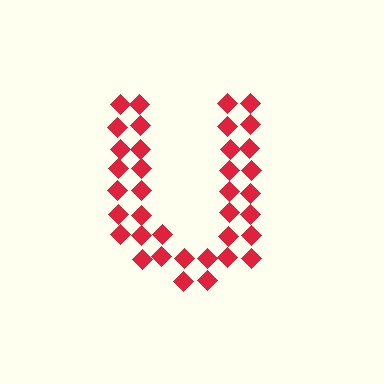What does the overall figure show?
The overall figure shows the letter U.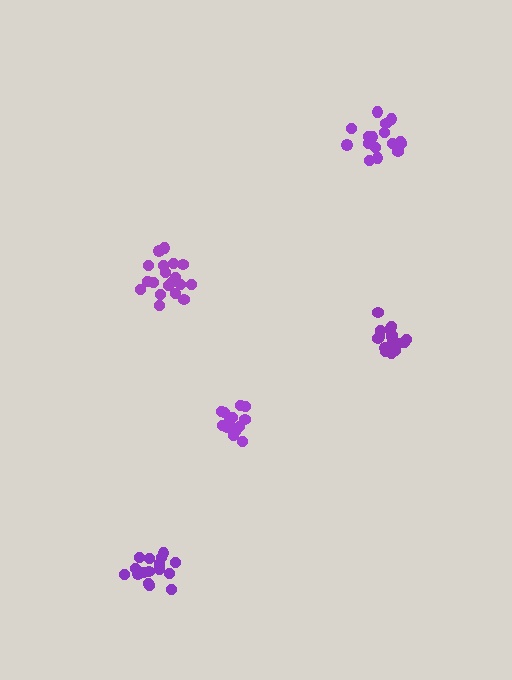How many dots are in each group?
Group 1: 19 dots, Group 2: 16 dots, Group 3: 14 dots, Group 4: 17 dots, Group 5: 18 dots (84 total).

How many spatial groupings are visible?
There are 5 spatial groupings.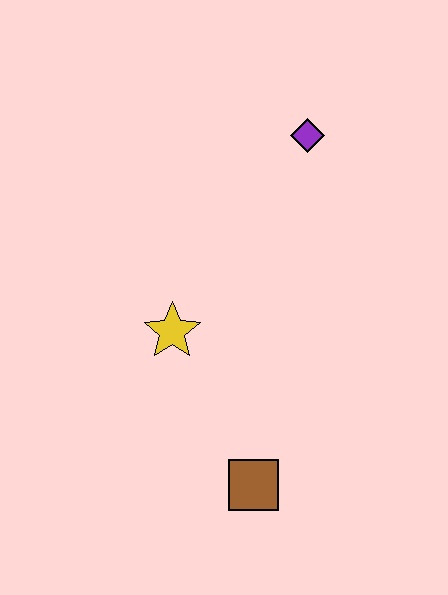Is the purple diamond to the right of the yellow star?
Yes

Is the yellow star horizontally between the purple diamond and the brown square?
No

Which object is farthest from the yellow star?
The purple diamond is farthest from the yellow star.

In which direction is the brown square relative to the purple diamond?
The brown square is below the purple diamond.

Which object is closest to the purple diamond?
The yellow star is closest to the purple diamond.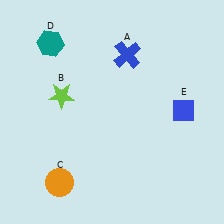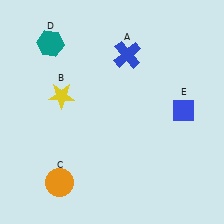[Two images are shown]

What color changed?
The star (B) changed from lime in Image 1 to yellow in Image 2.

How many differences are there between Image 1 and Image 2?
There is 1 difference between the two images.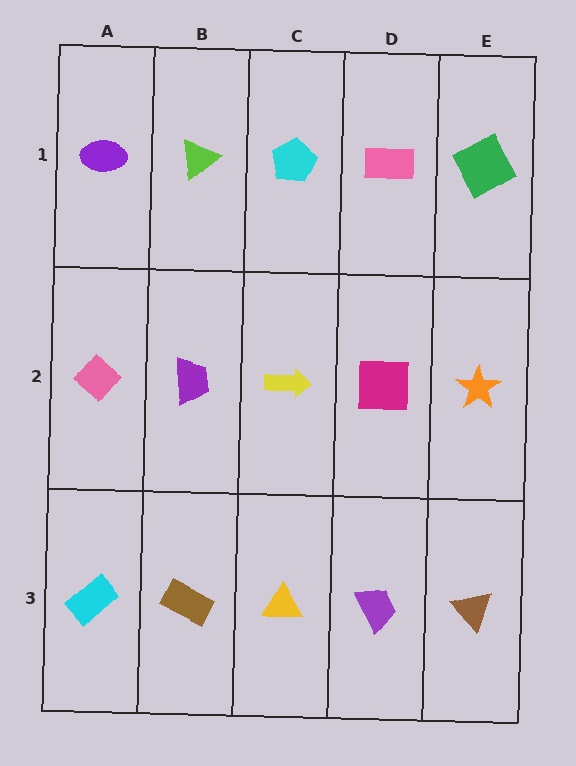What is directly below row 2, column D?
A purple trapezoid.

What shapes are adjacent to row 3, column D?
A magenta square (row 2, column D), a yellow triangle (row 3, column C), a brown triangle (row 3, column E).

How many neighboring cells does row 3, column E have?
2.